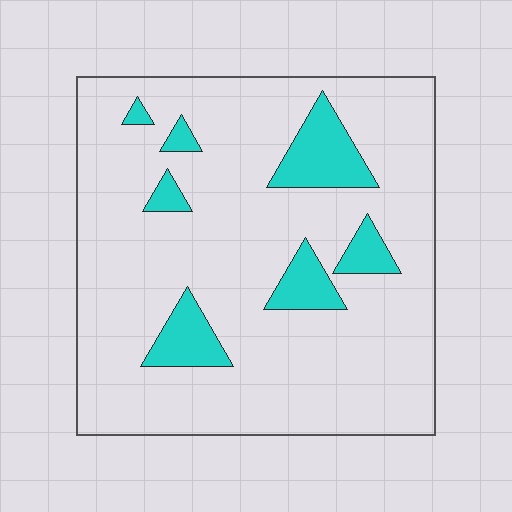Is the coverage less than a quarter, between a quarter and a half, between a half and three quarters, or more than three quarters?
Less than a quarter.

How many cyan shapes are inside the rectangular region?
7.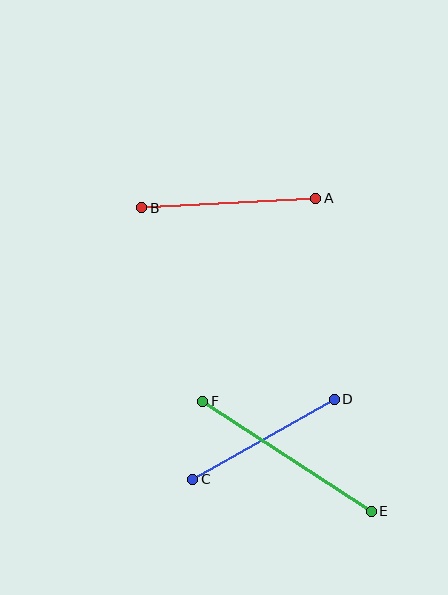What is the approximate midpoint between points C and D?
The midpoint is at approximately (263, 439) pixels.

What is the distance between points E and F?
The distance is approximately 201 pixels.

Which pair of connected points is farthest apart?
Points E and F are farthest apart.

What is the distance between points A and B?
The distance is approximately 174 pixels.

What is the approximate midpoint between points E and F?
The midpoint is at approximately (287, 456) pixels.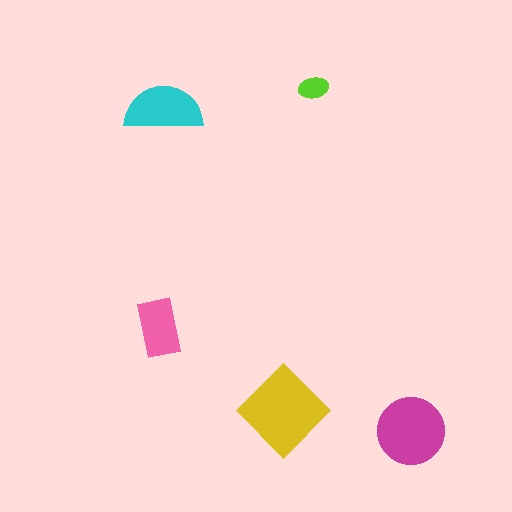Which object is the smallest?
The lime ellipse.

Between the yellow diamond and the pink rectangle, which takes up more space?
The yellow diamond.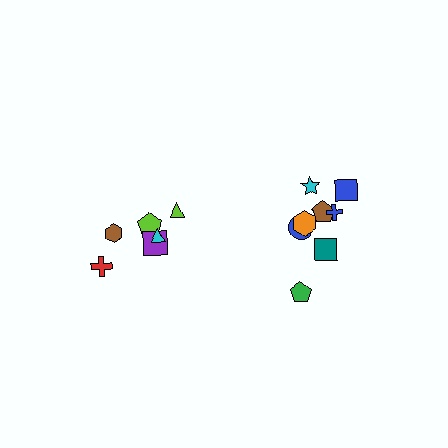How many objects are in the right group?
There are 8 objects.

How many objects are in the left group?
There are 6 objects.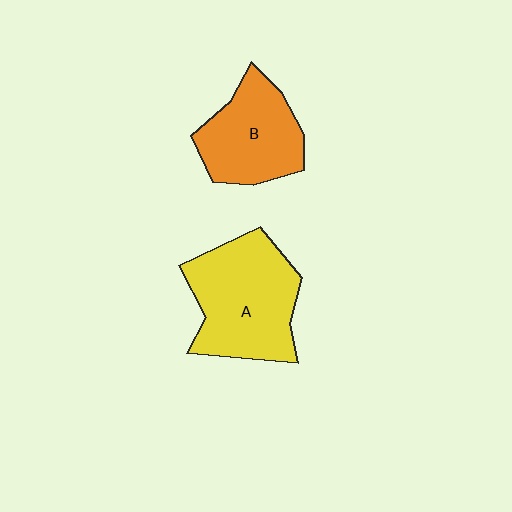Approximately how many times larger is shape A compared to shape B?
Approximately 1.3 times.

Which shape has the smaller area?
Shape B (orange).